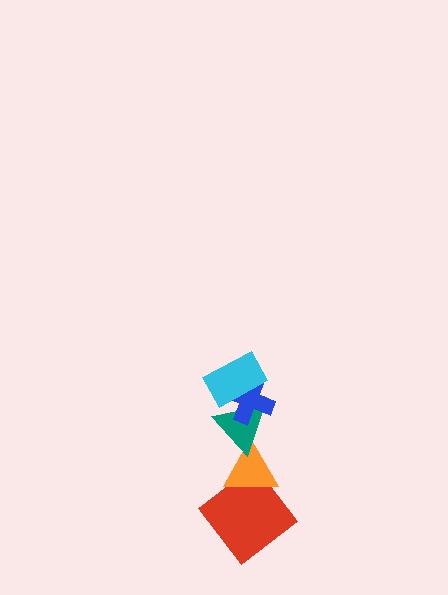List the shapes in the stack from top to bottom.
From top to bottom: the cyan rectangle, the blue cross, the teal triangle, the orange triangle, the red diamond.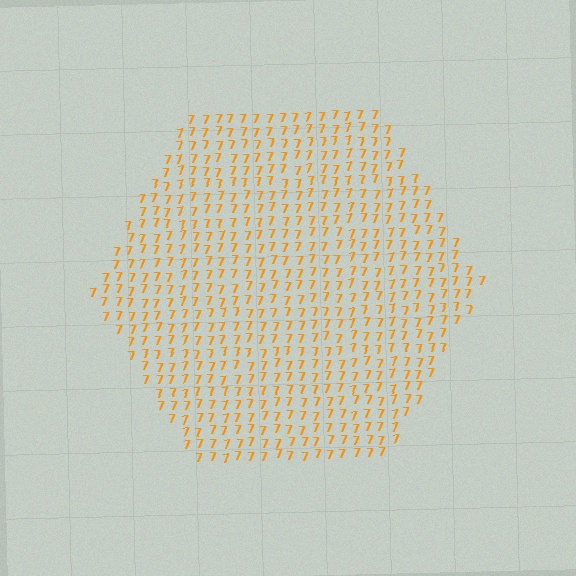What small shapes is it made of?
It is made of small digit 7's.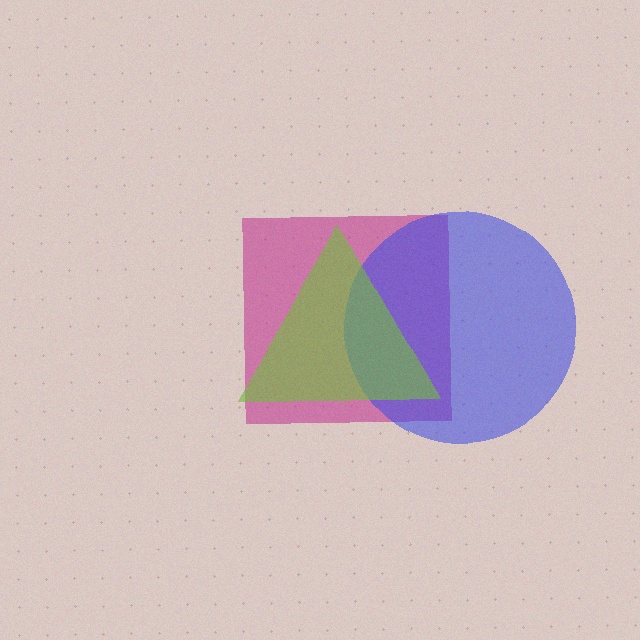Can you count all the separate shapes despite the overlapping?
Yes, there are 3 separate shapes.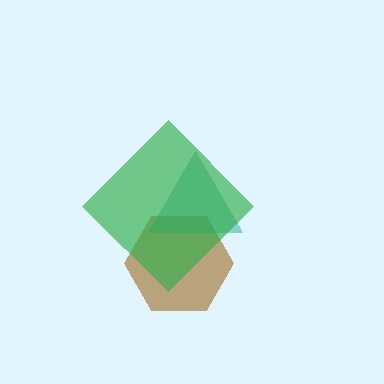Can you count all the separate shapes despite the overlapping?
Yes, there are 3 separate shapes.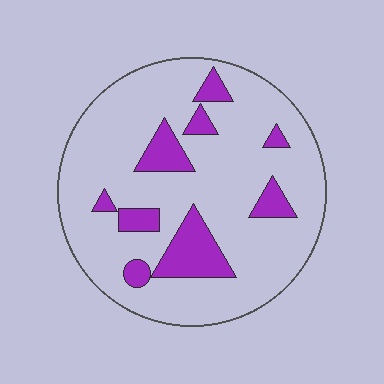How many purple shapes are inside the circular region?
9.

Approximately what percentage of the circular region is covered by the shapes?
Approximately 15%.